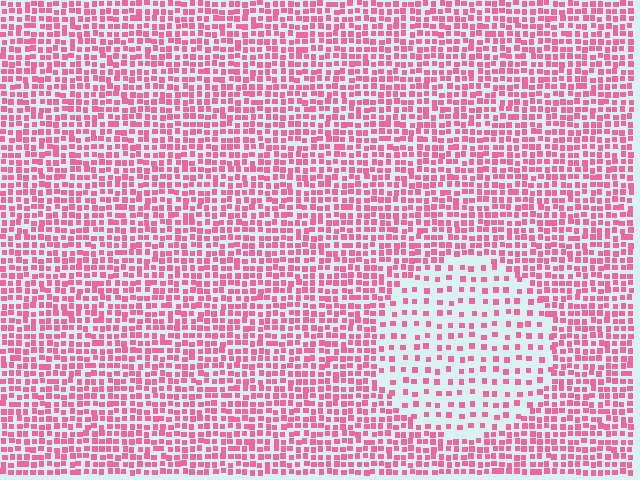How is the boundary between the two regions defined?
The boundary is defined by a change in element density (approximately 2.3x ratio). All elements are the same color, size, and shape.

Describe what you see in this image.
The image contains small pink elements arranged at two different densities. A circle-shaped region is visible where the elements are less densely packed than the surrounding area.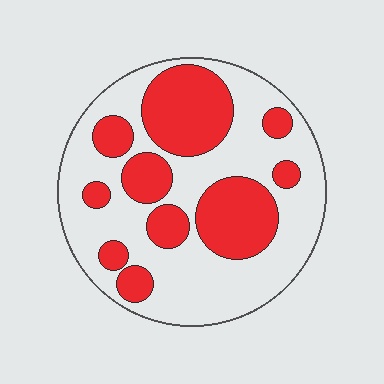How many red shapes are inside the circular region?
10.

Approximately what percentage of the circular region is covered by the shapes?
Approximately 35%.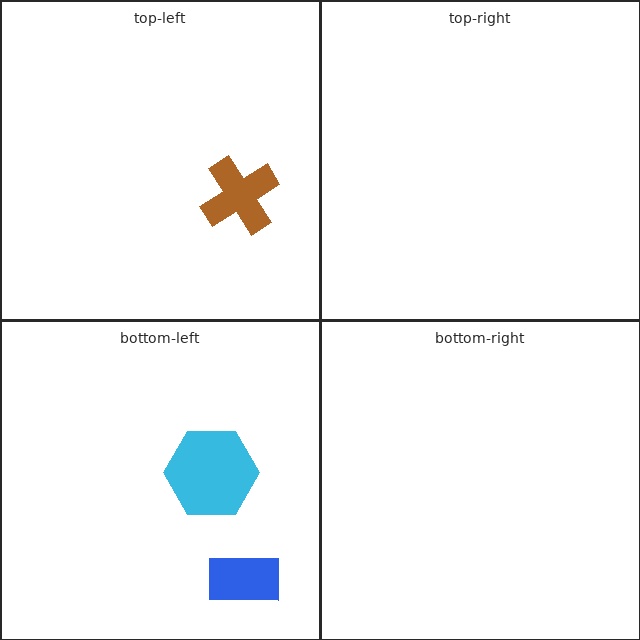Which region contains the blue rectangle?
The bottom-left region.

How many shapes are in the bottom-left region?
2.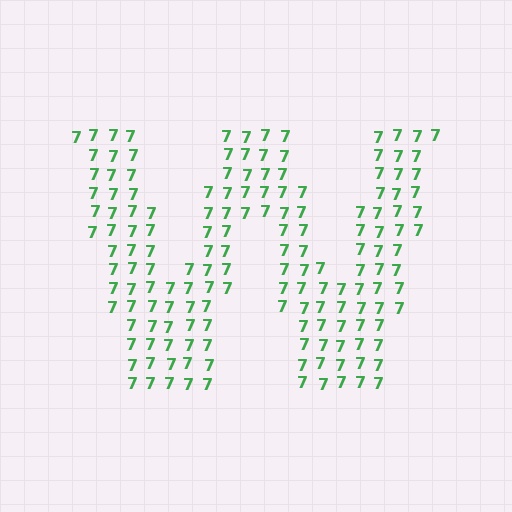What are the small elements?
The small elements are digit 7's.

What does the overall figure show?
The overall figure shows the letter W.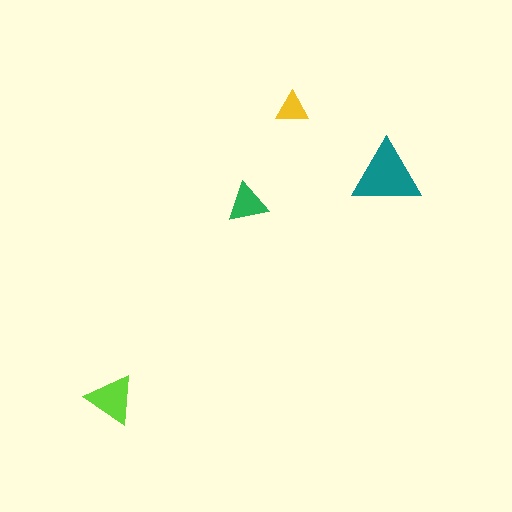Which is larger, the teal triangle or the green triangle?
The teal one.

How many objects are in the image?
There are 4 objects in the image.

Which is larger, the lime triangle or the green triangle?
The lime one.